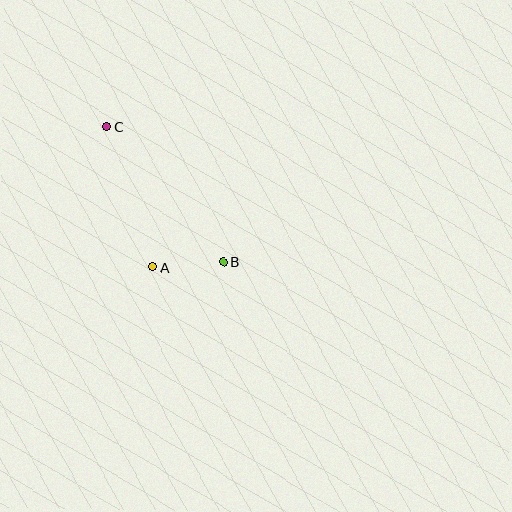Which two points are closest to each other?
Points A and B are closest to each other.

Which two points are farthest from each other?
Points B and C are farthest from each other.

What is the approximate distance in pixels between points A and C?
The distance between A and C is approximately 148 pixels.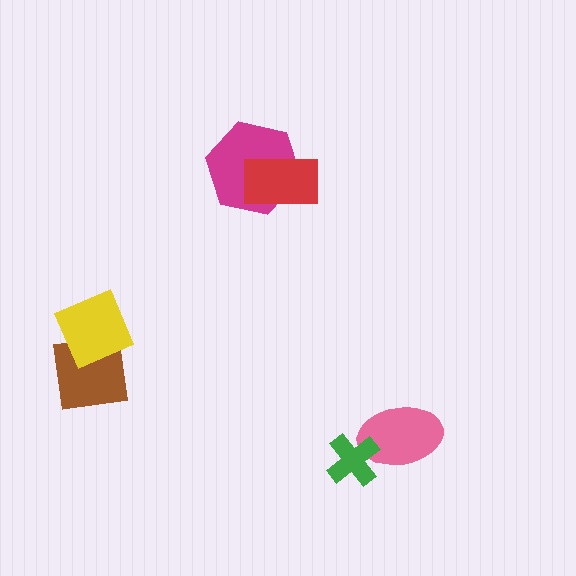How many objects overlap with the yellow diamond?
1 object overlaps with the yellow diamond.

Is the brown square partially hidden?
Yes, it is partially covered by another shape.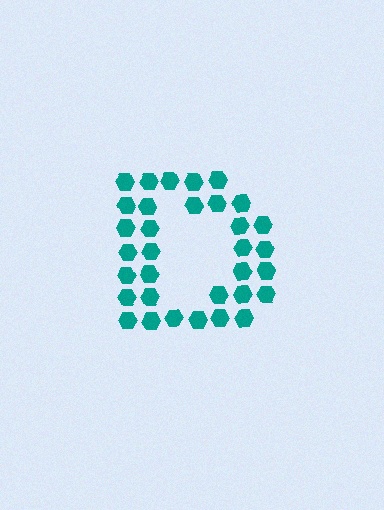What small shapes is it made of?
It is made of small hexagons.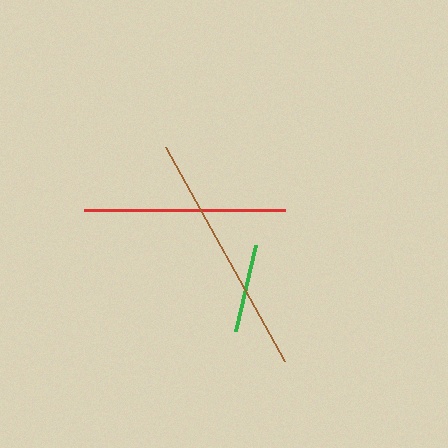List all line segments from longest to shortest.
From longest to shortest: brown, red, green.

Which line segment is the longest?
The brown line is the longest at approximately 245 pixels.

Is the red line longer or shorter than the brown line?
The brown line is longer than the red line.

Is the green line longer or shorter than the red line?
The red line is longer than the green line.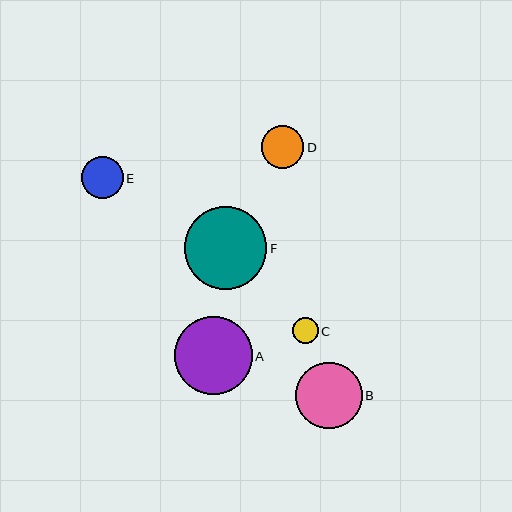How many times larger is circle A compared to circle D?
Circle A is approximately 1.8 times the size of circle D.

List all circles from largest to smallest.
From largest to smallest: F, A, B, D, E, C.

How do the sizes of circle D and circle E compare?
Circle D and circle E are approximately the same size.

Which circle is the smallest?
Circle C is the smallest with a size of approximately 26 pixels.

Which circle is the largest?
Circle F is the largest with a size of approximately 83 pixels.